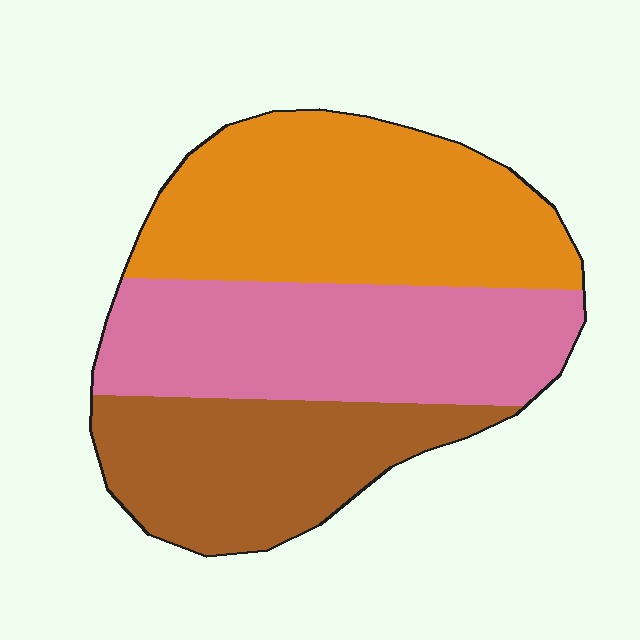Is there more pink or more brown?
Pink.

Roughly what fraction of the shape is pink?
Pink takes up about one third (1/3) of the shape.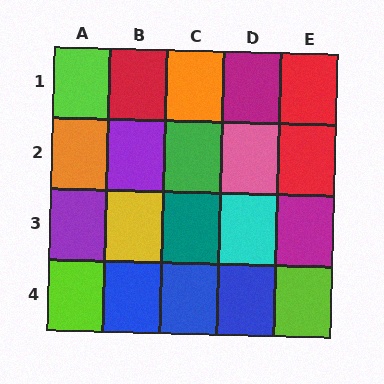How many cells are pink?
1 cell is pink.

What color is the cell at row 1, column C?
Orange.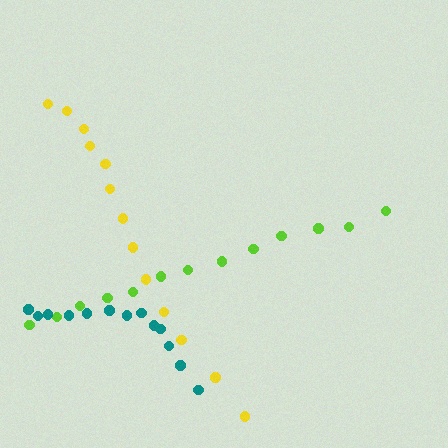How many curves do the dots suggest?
There are 3 distinct paths.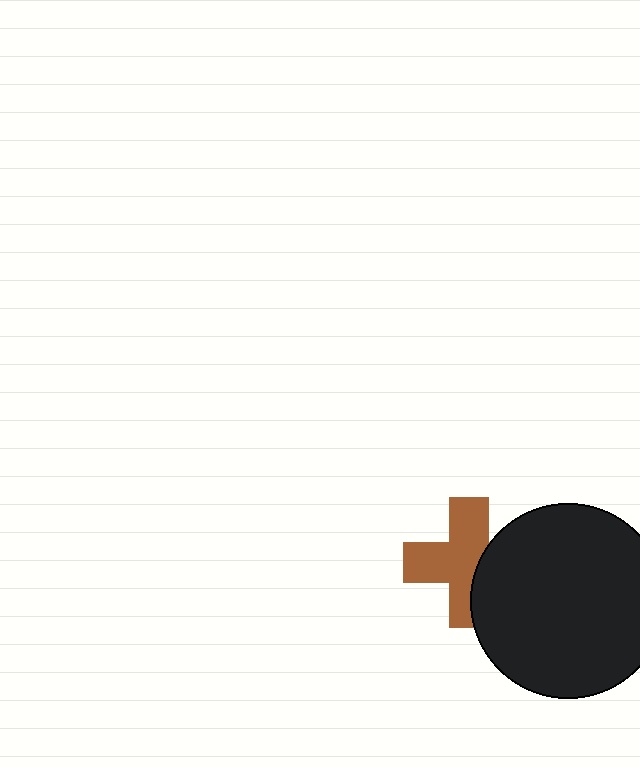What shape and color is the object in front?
The object in front is a black circle.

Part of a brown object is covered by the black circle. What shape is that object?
It is a cross.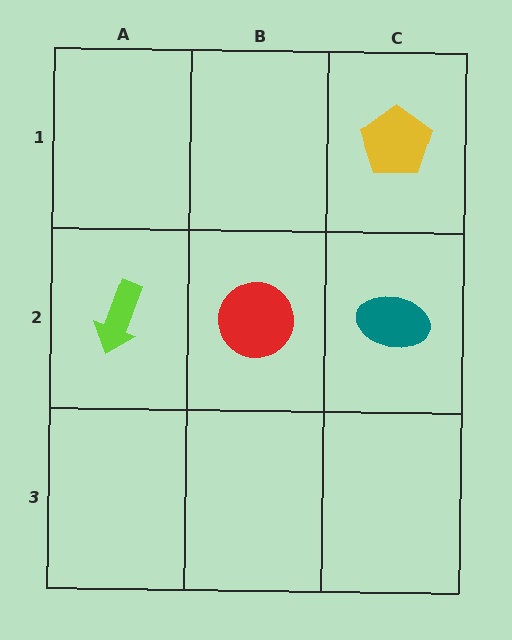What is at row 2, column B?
A red circle.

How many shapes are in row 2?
3 shapes.